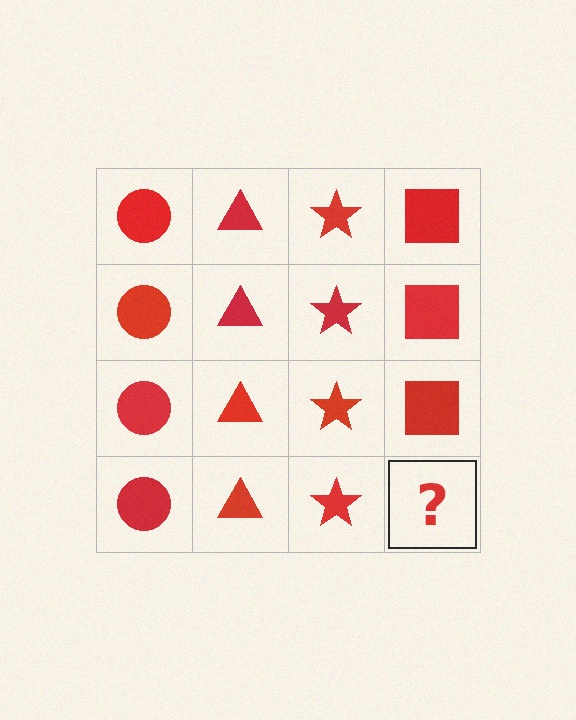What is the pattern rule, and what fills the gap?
The rule is that each column has a consistent shape. The gap should be filled with a red square.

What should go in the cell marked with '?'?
The missing cell should contain a red square.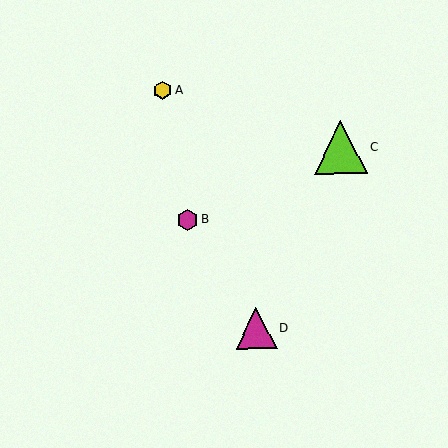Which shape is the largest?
The lime triangle (labeled C) is the largest.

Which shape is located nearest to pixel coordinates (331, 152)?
The lime triangle (labeled C) at (340, 148) is nearest to that location.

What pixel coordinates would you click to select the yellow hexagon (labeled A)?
Click at (163, 91) to select the yellow hexagon A.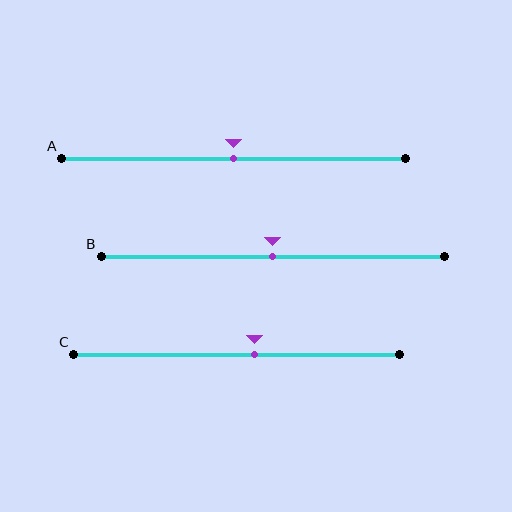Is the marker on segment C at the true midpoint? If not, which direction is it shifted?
No, the marker on segment C is shifted to the right by about 6% of the segment length.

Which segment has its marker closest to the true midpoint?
Segment A has its marker closest to the true midpoint.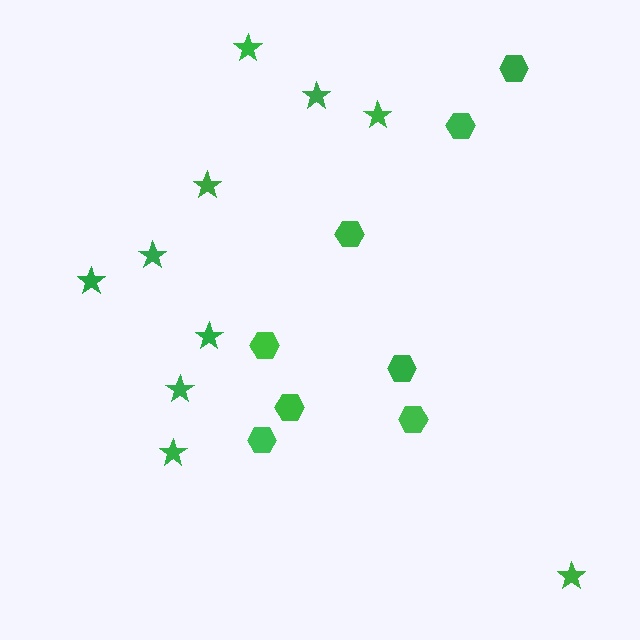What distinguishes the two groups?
There are 2 groups: one group of hexagons (8) and one group of stars (10).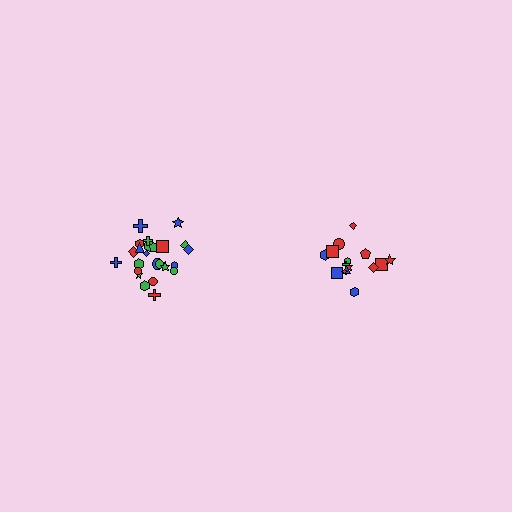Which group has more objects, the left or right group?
The left group.